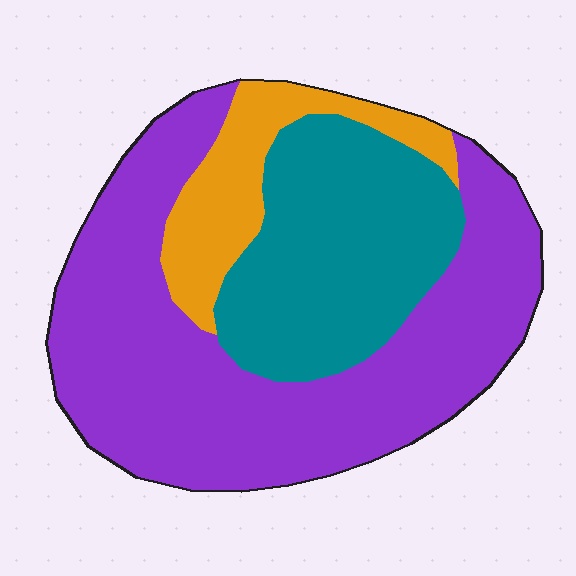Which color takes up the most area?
Purple, at roughly 55%.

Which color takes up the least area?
Orange, at roughly 15%.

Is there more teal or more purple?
Purple.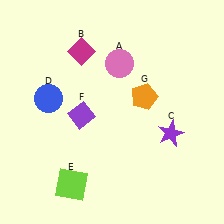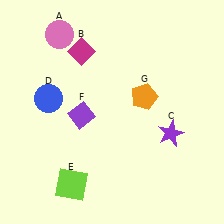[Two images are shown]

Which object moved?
The pink circle (A) moved left.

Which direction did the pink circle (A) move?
The pink circle (A) moved left.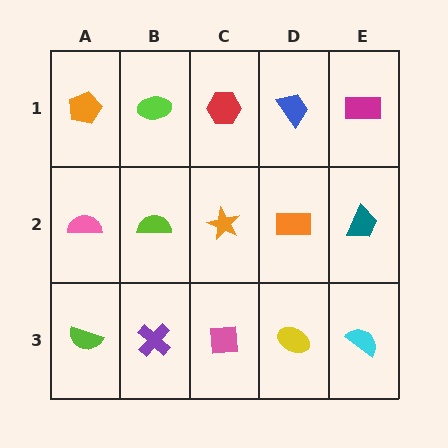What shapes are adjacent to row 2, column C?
A red hexagon (row 1, column C), a pink square (row 3, column C), a lime semicircle (row 2, column B), an orange rectangle (row 2, column D).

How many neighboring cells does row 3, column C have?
3.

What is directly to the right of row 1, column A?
A lime ellipse.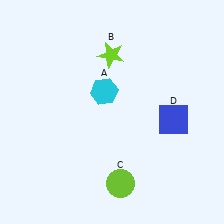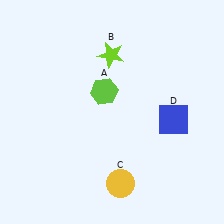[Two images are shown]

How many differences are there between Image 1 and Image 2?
There are 2 differences between the two images.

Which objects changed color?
A changed from cyan to lime. C changed from lime to yellow.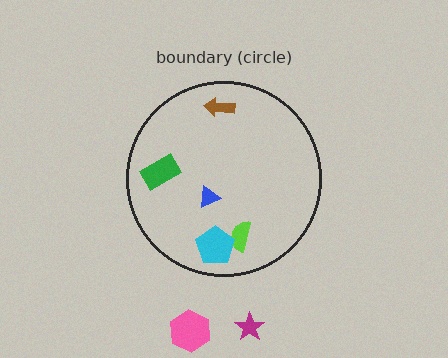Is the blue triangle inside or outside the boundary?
Inside.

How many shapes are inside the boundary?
5 inside, 2 outside.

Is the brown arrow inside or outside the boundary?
Inside.